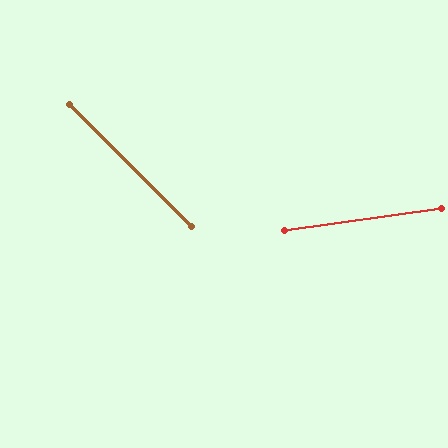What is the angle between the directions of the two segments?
Approximately 53 degrees.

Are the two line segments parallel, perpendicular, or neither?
Neither parallel nor perpendicular — they differ by about 53°.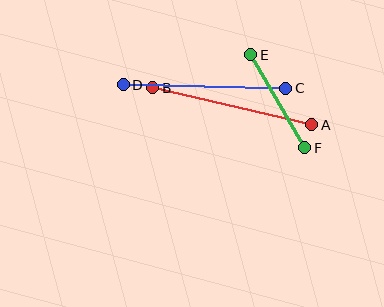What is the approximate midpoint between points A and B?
The midpoint is at approximately (232, 106) pixels.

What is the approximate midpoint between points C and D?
The midpoint is at approximately (204, 87) pixels.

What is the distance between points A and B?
The distance is approximately 164 pixels.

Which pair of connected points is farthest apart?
Points A and B are farthest apart.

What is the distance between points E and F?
The distance is approximately 107 pixels.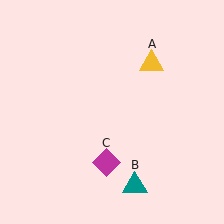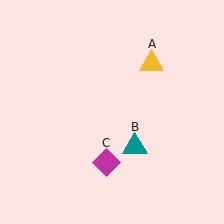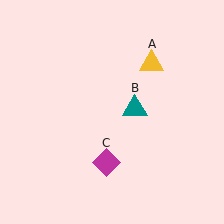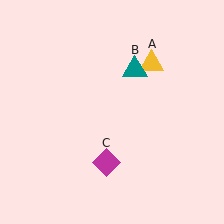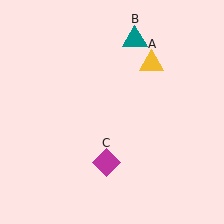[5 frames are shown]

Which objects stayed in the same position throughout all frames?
Yellow triangle (object A) and magenta diamond (object C) remained stationary.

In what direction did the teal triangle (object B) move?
The teal triangle (object B) moved up.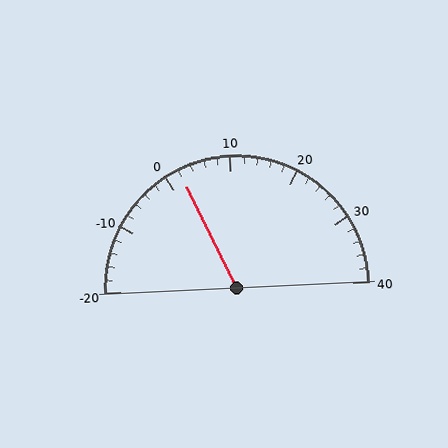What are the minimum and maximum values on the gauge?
The gauge ranges from -20 to 40.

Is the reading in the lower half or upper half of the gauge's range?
The reading is in the lower half of the range (-20 to 40).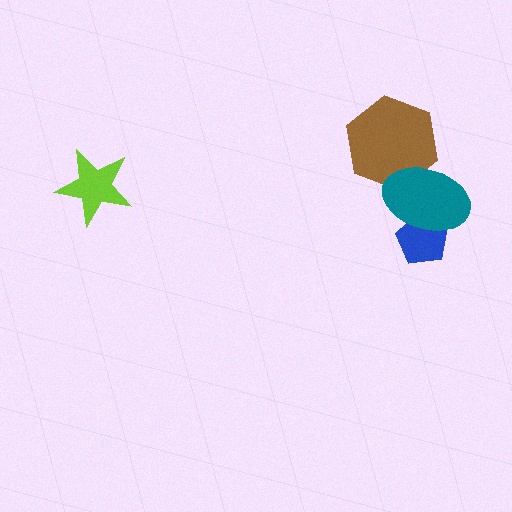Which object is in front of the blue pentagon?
The teal ellipse is in front of the blue pentagon.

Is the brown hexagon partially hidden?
Yes, it is partially covered by another shape.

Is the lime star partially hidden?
No, no other shape covers it.